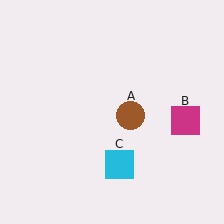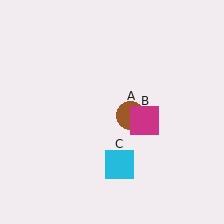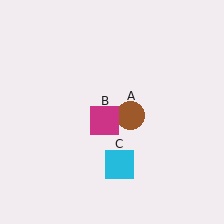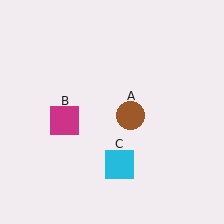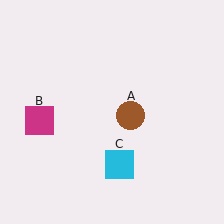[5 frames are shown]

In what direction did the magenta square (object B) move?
The magenta square (object B) moved left.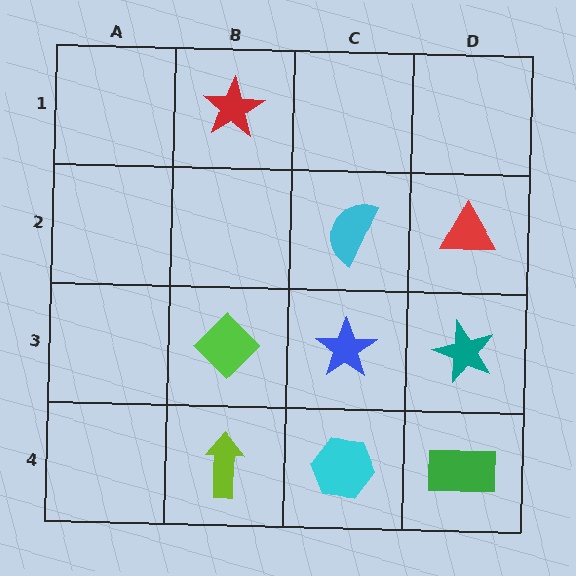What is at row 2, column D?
A red triangle.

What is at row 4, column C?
A cyan hexagon.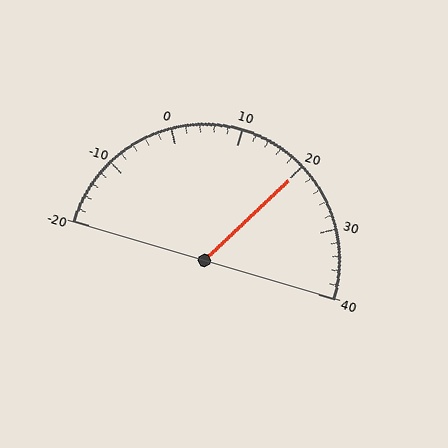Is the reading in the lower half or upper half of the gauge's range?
The reading is in the upper half of the range (-20 to 40).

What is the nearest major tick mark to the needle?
The nearest major tick mark is 20.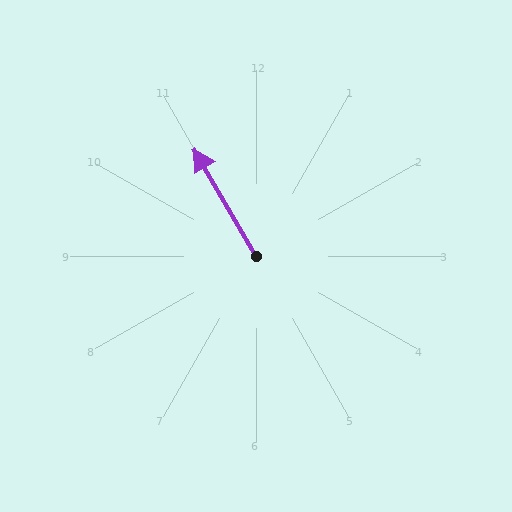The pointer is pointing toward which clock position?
Roughly 11 o'clock.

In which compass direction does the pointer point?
Northwest.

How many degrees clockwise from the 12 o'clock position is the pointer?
Approximately 330 degrees.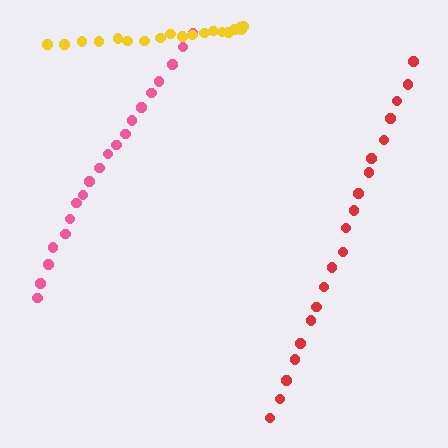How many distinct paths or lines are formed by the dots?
There are 3 distinct paths.